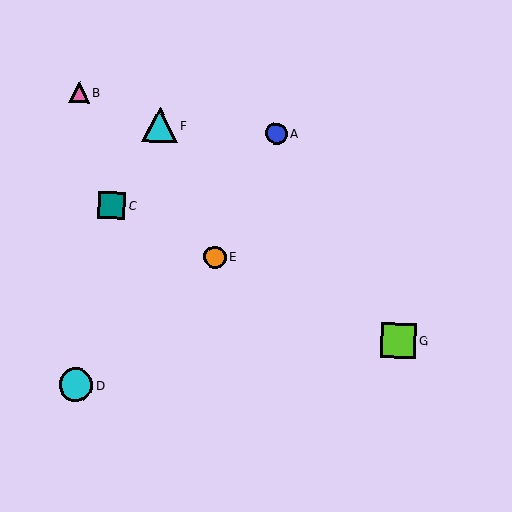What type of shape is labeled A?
Shape A is a blue circle.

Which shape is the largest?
The cyan triangle (labeled F) is the largest.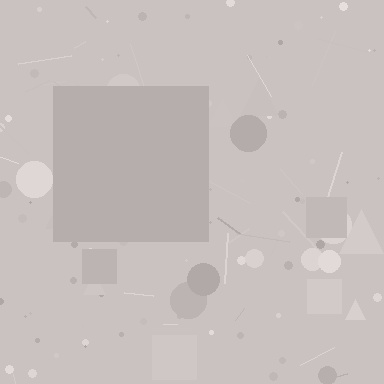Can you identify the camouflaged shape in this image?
The camouflaged shape is a square.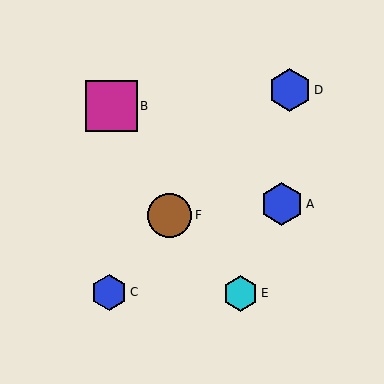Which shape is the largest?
The magenta square (labeled B) is the largest.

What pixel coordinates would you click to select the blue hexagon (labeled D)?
Click at (290, 90) to select the blue hexagon D.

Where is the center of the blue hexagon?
The center of the blue hexagon is at (290, 90).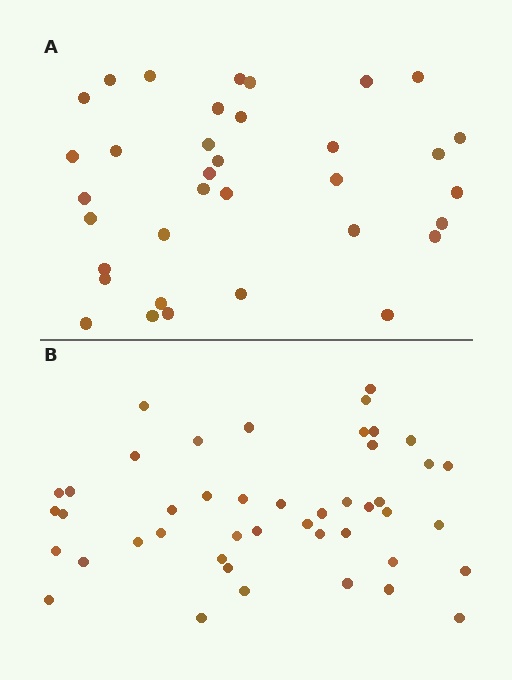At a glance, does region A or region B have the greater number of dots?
Region B (the bottom region) has more dots.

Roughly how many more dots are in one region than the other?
Region B has roughly 10 or so more dots than region A.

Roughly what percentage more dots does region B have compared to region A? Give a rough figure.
About 30% more.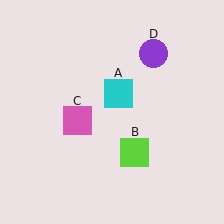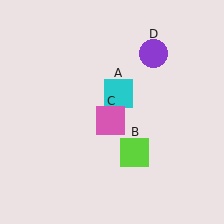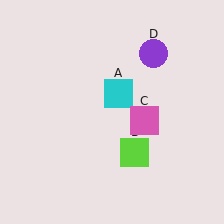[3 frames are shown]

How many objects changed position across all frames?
1 object changed position: pink square (object C).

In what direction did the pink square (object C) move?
The pink square (object C) moved right.